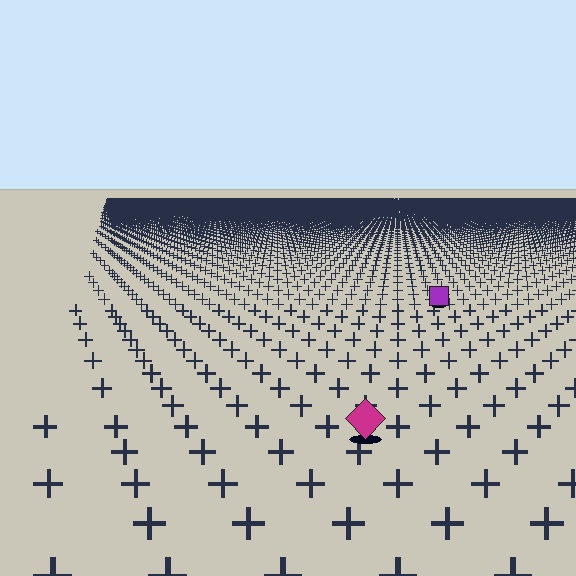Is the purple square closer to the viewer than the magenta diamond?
No. The magenta diamond is closer — you can tell from the texture gradient: the ground texture is coarser near it.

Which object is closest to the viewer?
The magenta diamond is closest. The texture marks near it are larger and more spread out.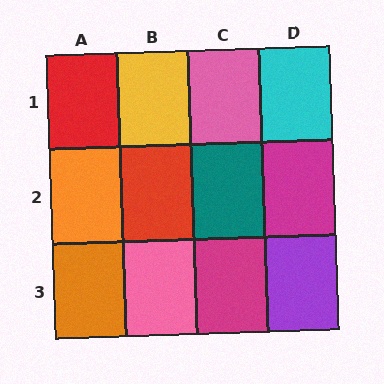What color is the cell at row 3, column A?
Orange.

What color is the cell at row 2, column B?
Red.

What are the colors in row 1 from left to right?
Red, yellow, pink, cyan.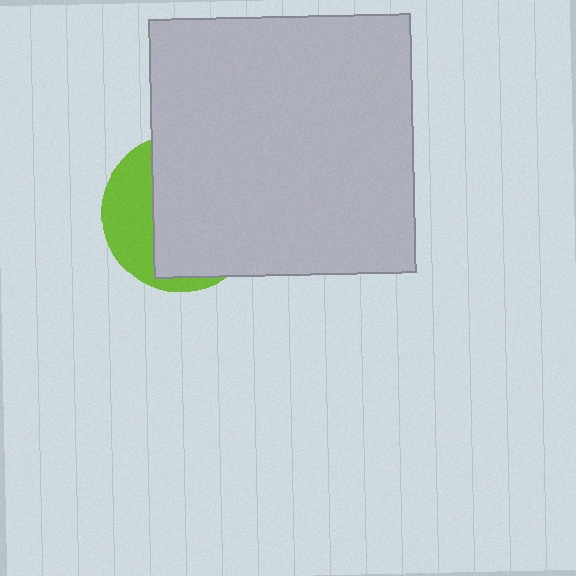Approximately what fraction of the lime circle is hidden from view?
Roughly 69% of the lime circle is hidden behind the light gray rectangle.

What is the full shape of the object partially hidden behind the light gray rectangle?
The partially hidden object is a lime circle.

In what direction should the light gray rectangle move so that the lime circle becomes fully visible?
The light gray rectangle should move right. That is the shortest direction to clear the overlap and leave the lime circle fully visible.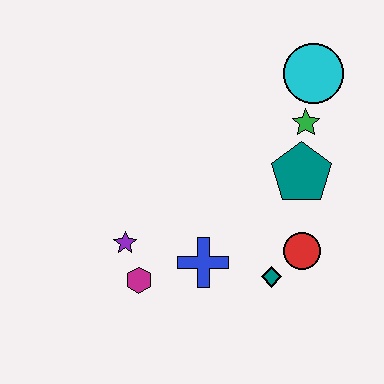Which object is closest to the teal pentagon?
The green star is closest to the teal pentagon.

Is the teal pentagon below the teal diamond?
No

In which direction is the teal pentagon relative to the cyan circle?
The teal pentagon is below the cyan circle.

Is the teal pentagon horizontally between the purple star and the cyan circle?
Yes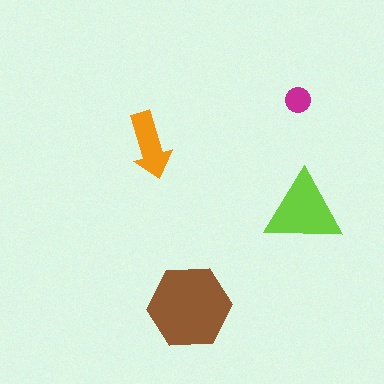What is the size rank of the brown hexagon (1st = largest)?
1st.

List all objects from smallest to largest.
The magenta circle, the orange arrow, the lime triangle, the brown hexagon.